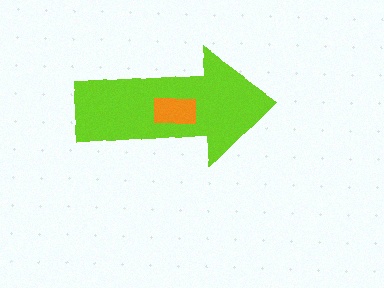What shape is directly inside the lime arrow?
The orange rectangle.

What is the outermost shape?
The lime arrow.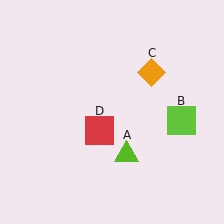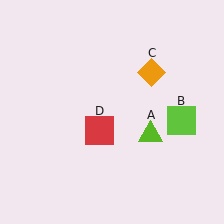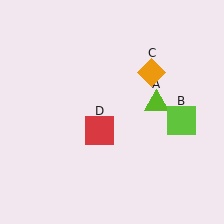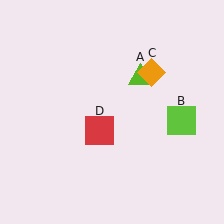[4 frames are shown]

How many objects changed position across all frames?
1 object changed position: lime triangle (object A).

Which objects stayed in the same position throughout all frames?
Lime square (object B) and orange diamond (object C) and red square (object D) remained stationary.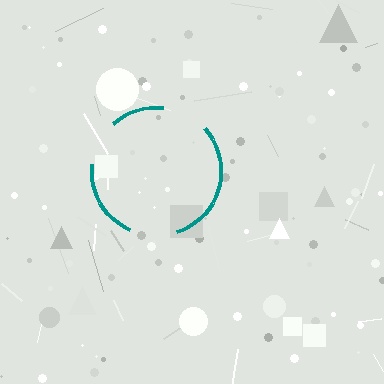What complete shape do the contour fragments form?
The contour fragments form a circle.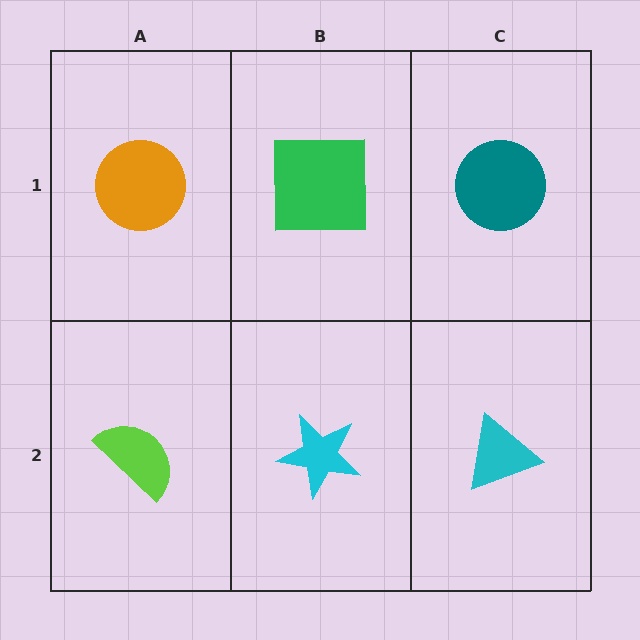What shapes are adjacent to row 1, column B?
A cyan star (row 2, column B), an orange circle (row 1, column A), a teal circle (row 1, column C).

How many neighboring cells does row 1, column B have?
3.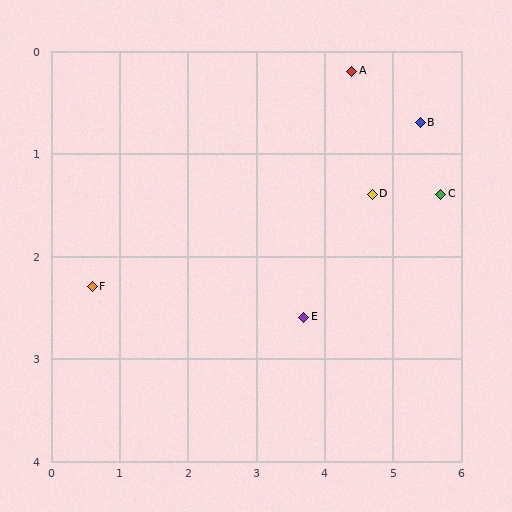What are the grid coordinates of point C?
Point C is at approximately (5.7, 1.4).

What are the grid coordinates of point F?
Point F is at approximately (0.6, 2.3).